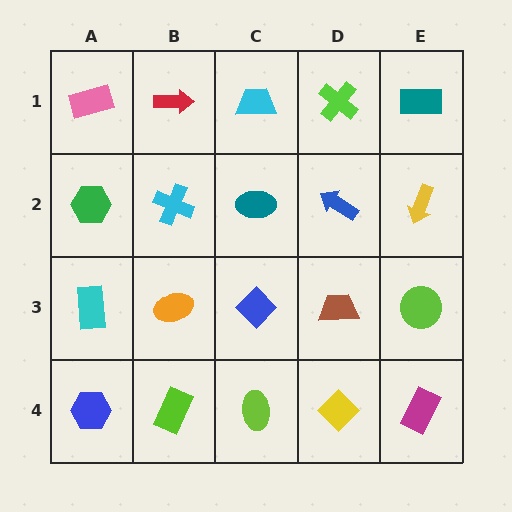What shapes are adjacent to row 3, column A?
A green hexagon (row 2, column A), a blue hexagon (row 4, column A), an orange ellipse (row 3, column B).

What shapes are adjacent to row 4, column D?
A brown trapezoid (row 3, column D), a lime ellipse (row 4, column C), a magenta rectangle (row 4, column E).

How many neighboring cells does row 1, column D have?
3.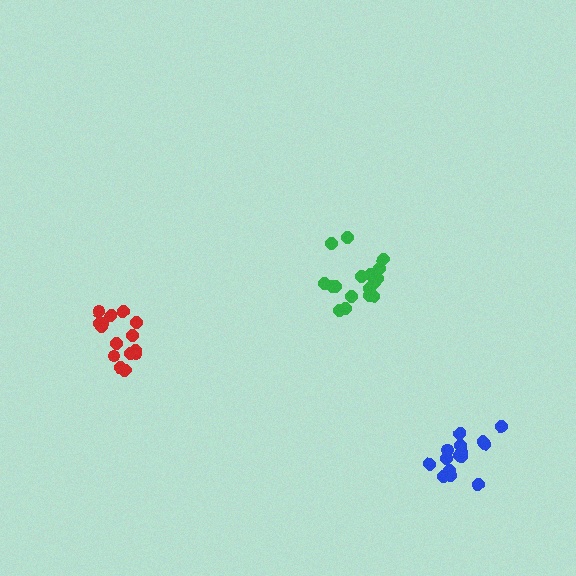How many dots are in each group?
Group 1: 15 dots, Group 2: 18 dots, Group 3: 15 dots (48 total).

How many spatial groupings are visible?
There are 3 spatial groupings.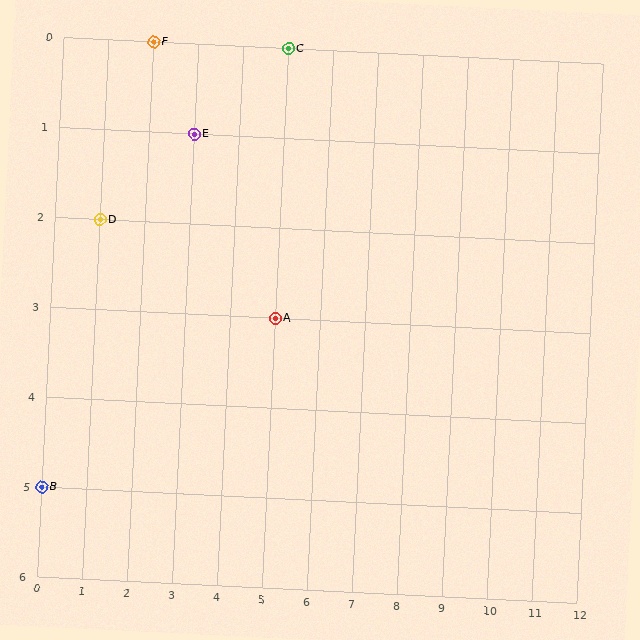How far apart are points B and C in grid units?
Points B and C are 5 columns and 5 rows apart (about 7.1 grid units diagonally).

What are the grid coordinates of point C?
Point C is at grid coordinates (5, 0).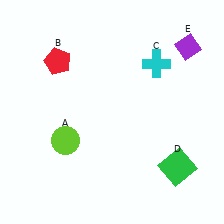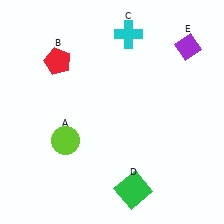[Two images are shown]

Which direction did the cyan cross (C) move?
The cyan cross (C) moved up.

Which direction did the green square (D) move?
The green square (D) moved left.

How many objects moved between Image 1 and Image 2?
2 objects moved between the two images.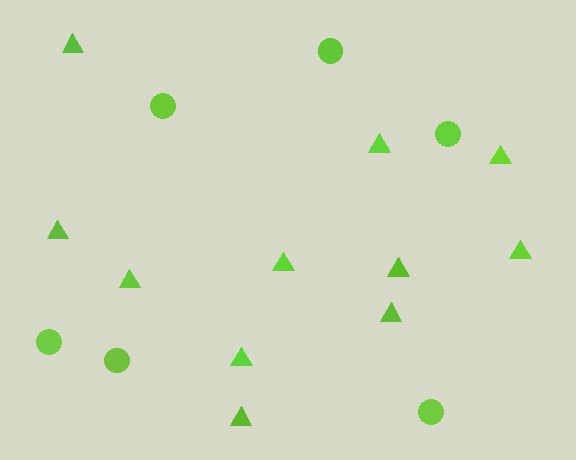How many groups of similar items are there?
There are 2 groups: one group of circles (6) and one group of triangles (11).